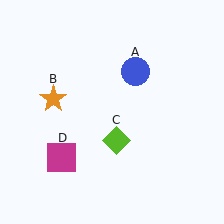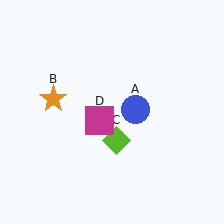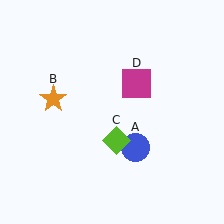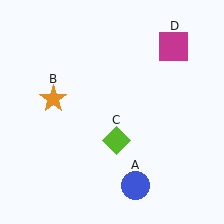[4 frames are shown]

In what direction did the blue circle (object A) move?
The blue circle (object A) moved down.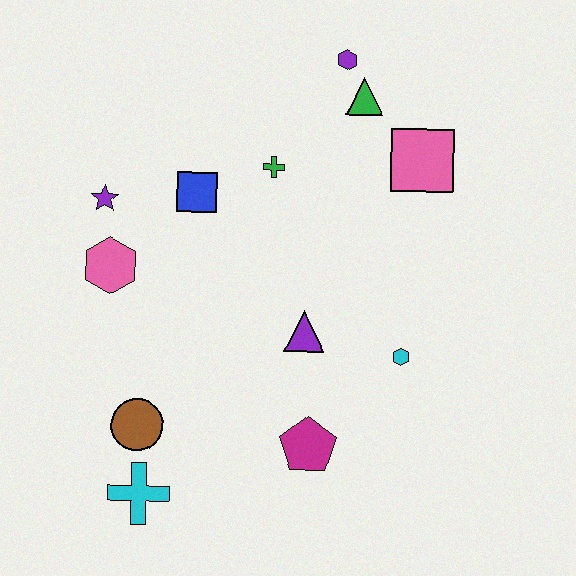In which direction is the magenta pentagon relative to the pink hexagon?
The magenta pentagon is to the right of the pink hexagon.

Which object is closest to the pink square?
The green triangle is closest to the pink square.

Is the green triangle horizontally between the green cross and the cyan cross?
No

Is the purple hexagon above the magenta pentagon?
Yes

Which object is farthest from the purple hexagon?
The cyan cross is farthest from the purple hexagon.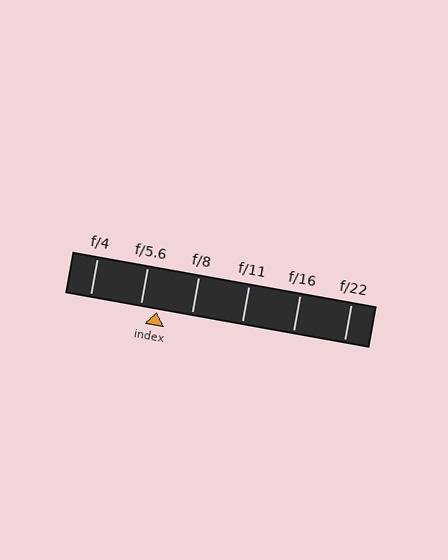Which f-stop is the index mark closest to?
The index mark is closest to f/5.6.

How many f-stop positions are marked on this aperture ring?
There are 6 f-stop positions marked.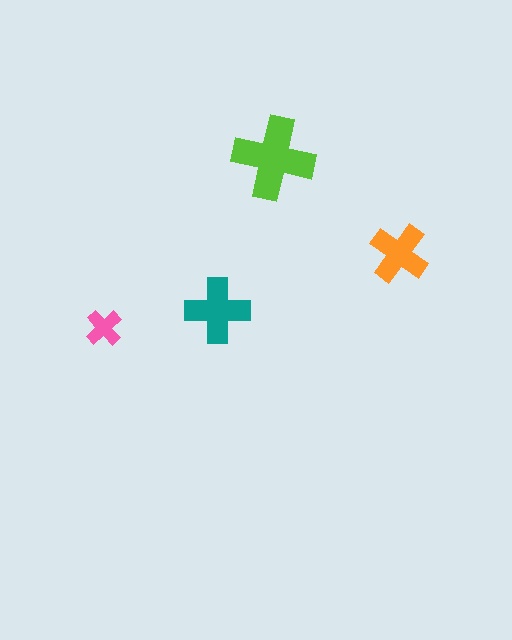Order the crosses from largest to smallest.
the lime one, the teal one, the orange one, the pink one.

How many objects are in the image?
There are 4 objects in the image.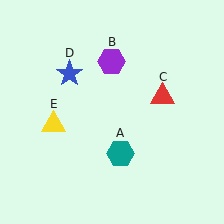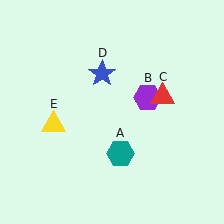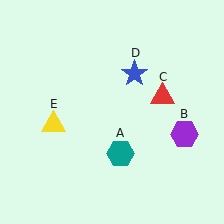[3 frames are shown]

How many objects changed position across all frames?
2 objects changed position: purple hexagon (object B), blue star (object D).